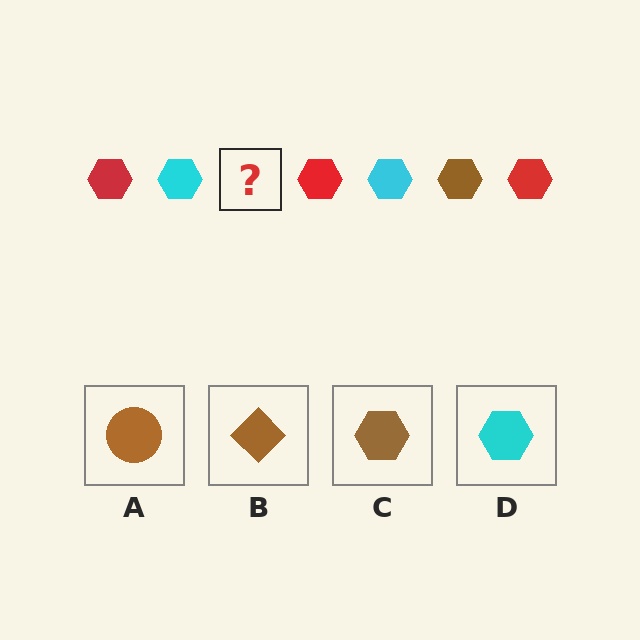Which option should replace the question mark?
Option C.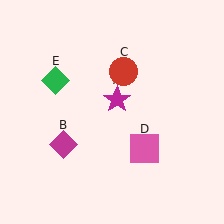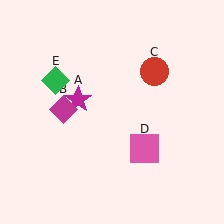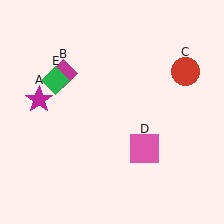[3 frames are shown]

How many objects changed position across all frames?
3 objects changed position: magenta star (object A), magenta diamond (object B), red circle (object C).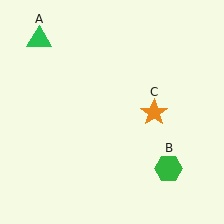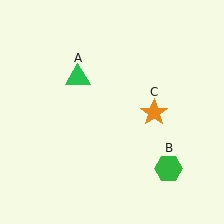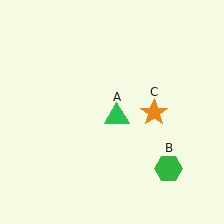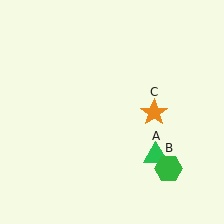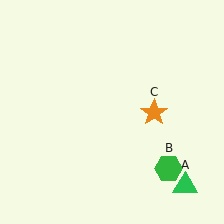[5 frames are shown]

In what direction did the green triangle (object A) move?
The green triangle (object A) moved down and to the right.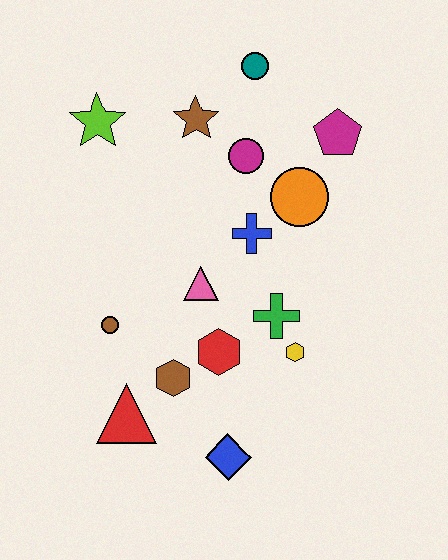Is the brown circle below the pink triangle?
Yes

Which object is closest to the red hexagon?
The brown hexagon is closest to the red hexagon.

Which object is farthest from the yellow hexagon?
The lime star is farthest from the yellow hexagon.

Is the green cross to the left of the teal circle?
No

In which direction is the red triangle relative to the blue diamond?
The red triangle is to the left of the blue diamond.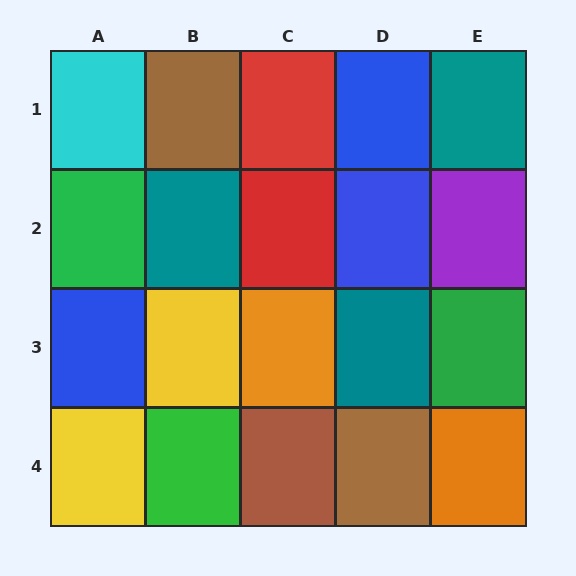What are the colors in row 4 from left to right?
Yellow, green, brown, brown, orange.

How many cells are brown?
3 cells are brown.